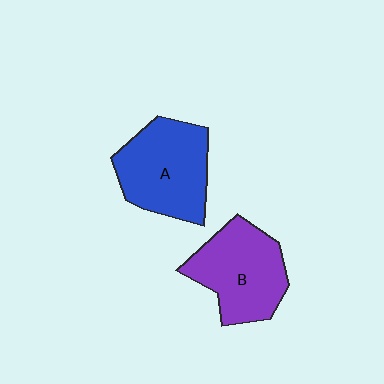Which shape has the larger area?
Shape A (blue).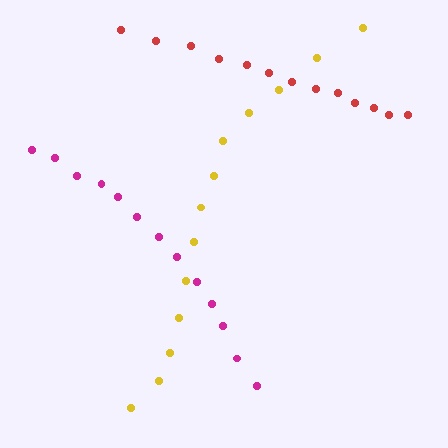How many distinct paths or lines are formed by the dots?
There are 3 distinct paths.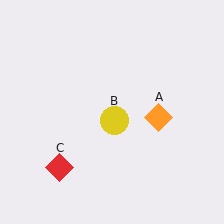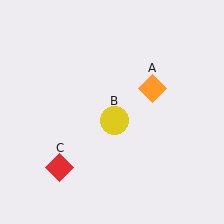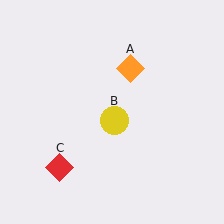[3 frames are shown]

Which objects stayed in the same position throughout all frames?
Yellow circle (object B) and red diamond (object C) remained stationary.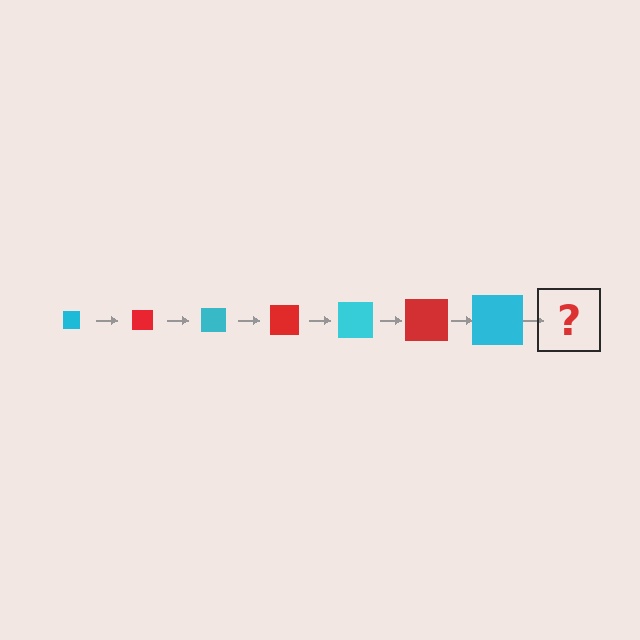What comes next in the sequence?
The next element should be a red square, larger than the previous one.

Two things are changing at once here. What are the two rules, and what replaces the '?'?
The two rules are that the square grows larger each step and the color cycles through cyan and red. The '?' should be a red square, larger than the previous one.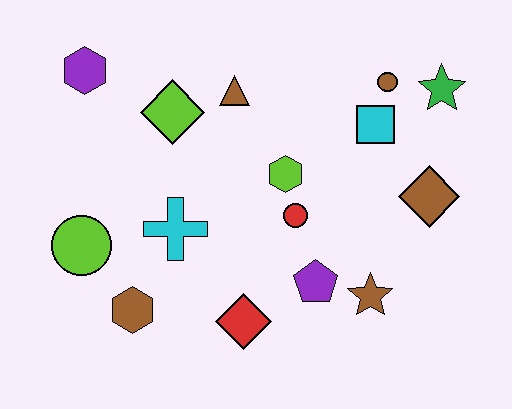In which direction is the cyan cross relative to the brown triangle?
The cyan cross is below the brown triangle.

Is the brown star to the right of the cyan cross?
Yes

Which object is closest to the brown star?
The purple pentagon is closest to the brown star.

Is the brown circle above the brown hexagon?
Yes